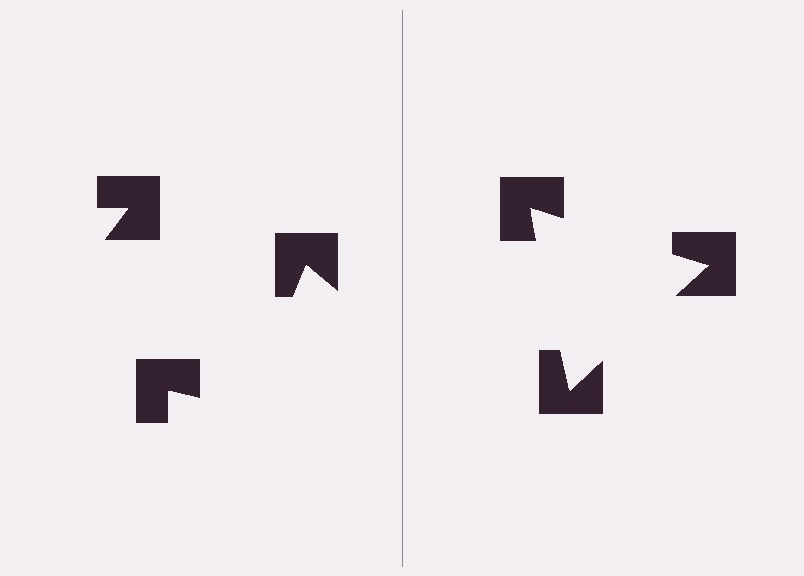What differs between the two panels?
The notched squares are positioned identically on both sides; only the wedge orientations differ. On the right they align to a triangle; on the left they are misaligned.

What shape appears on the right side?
An illusory triangle.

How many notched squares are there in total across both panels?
6 — 3 on each side.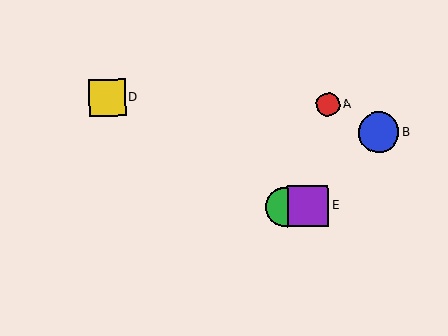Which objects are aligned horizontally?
Objects C, E are aligned horizontally.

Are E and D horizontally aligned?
No, E is at y≈206 and D is at y≈98.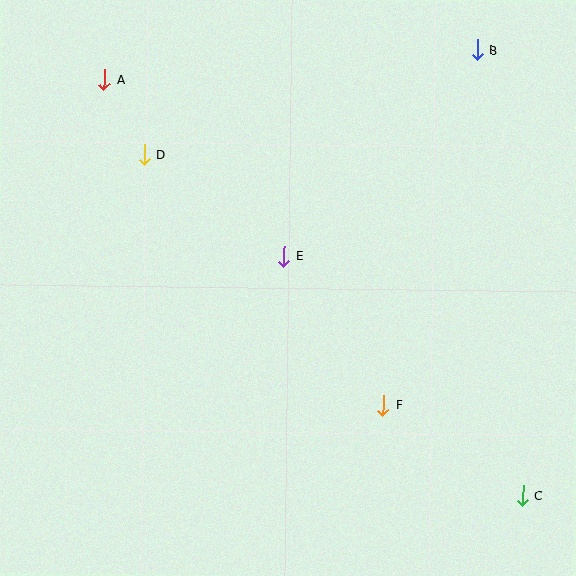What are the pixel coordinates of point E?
Point E is at (284, 256).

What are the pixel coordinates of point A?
Point A is at (105, 79).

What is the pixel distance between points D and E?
The distance between D and E is 173 pixels.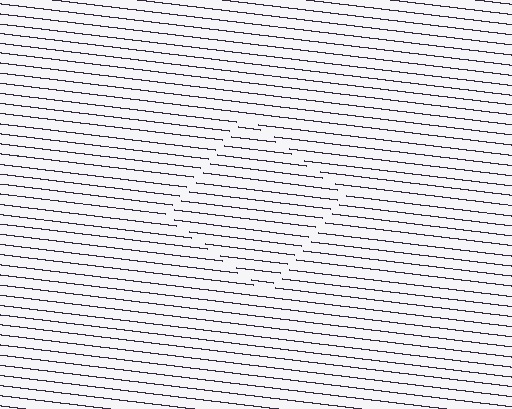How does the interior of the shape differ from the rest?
The interior of the shape contains the same grating, shifted by half a period — the contour is defined by the phase discontinuity where line-ends from the inner and outer gratings abut.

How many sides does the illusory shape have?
4 sides — the line-ends trace a square.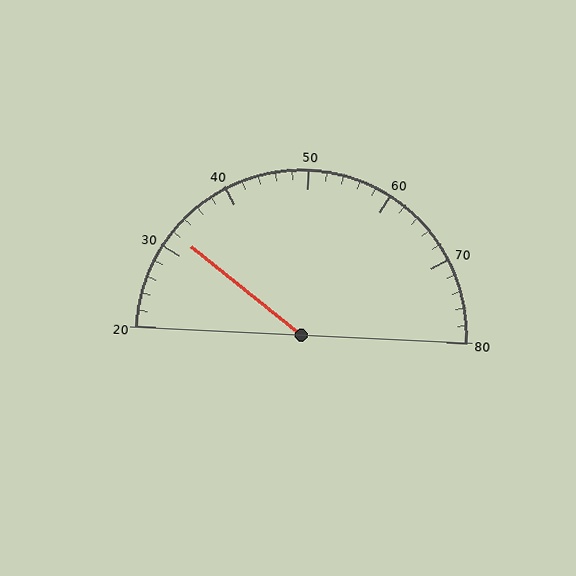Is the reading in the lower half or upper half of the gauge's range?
The reading is in the lower half of the range (20 to 80).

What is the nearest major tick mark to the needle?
The nearest major tick mark is 30.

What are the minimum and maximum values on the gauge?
The gauge ranges from 20 to 80.